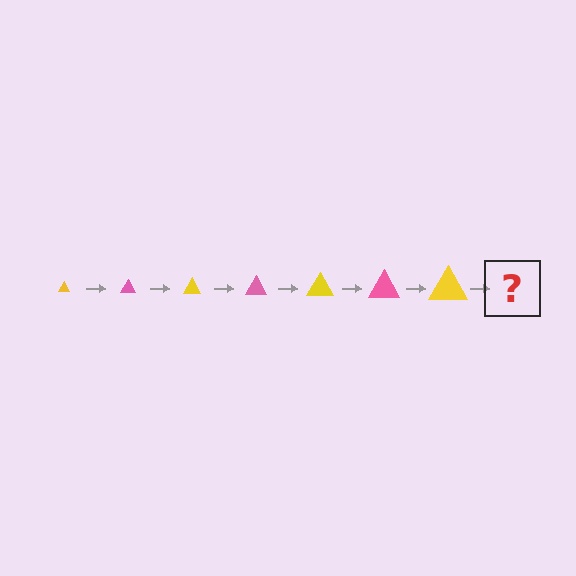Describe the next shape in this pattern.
It should be a pink triangle, larger than the previous one.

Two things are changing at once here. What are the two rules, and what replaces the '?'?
The two rules are that the triangle grows larger each step and the color cycles through yellow and pink. The '?' should be a pink triangle, larger than the previous one.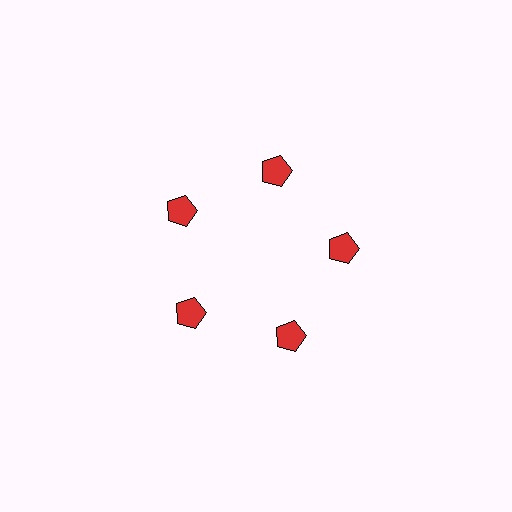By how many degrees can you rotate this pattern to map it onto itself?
The pattern maps onto itself every 72 degrees of rotation.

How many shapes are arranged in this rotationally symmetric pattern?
There are 5 shapes, arranged in 5 groups of 1.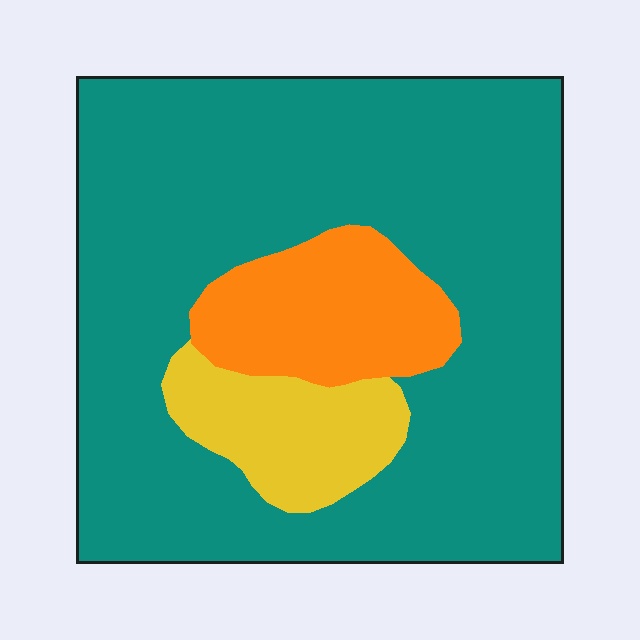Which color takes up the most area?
Teal, at roughly 75%.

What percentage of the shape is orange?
Orange covers 13% of the shape.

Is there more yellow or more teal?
Teal.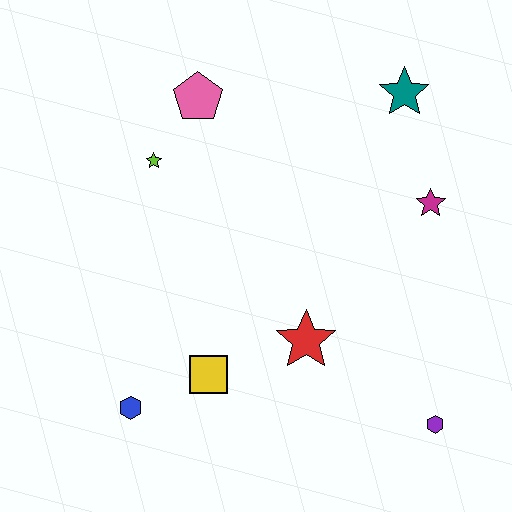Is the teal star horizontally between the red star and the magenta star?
Yes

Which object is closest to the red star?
The yellow square is closest to the red star.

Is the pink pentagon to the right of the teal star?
No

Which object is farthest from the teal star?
The blue hexagon is farthest from the teal star.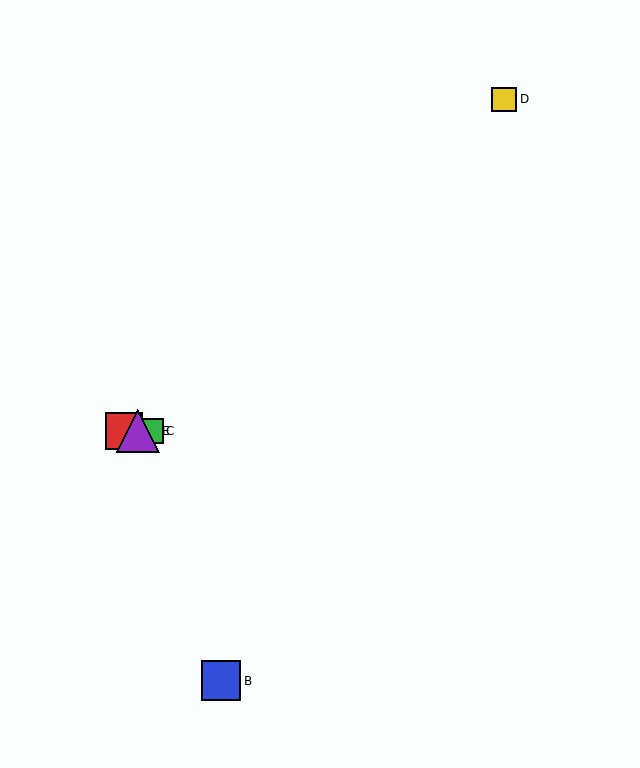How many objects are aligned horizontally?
3 objects (A, C, E) are aligned horizontally.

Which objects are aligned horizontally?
Objects A, C, E are aligned horizontally.